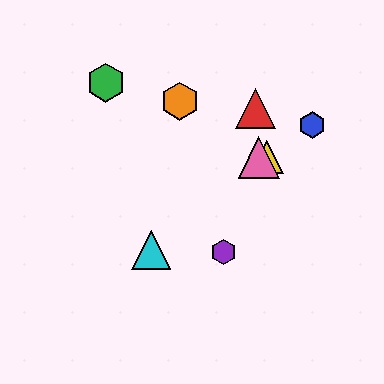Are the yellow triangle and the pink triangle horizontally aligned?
Yes, both are at y≈157.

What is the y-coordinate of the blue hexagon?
The blue hexagon is at y≈125.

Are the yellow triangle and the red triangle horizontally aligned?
No, the yellow triangle is at y≈157 and the red triangle is at y≈108.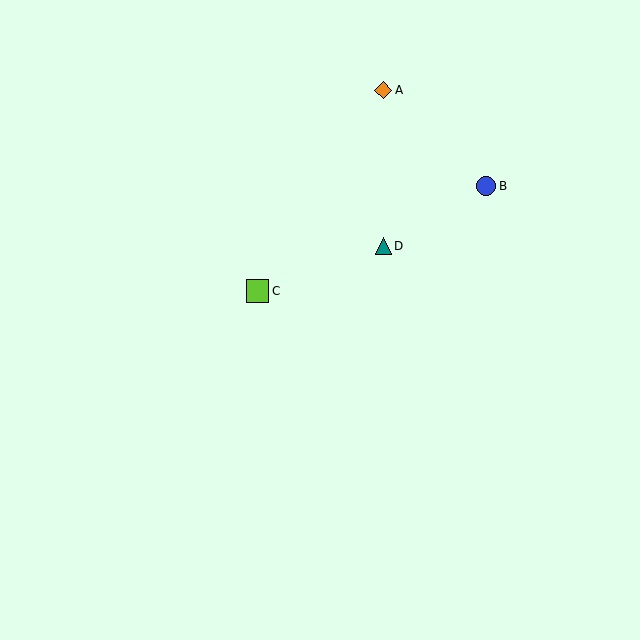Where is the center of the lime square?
The center of the lime square is at (258, 291).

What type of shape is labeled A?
Shape A is an orange diamond.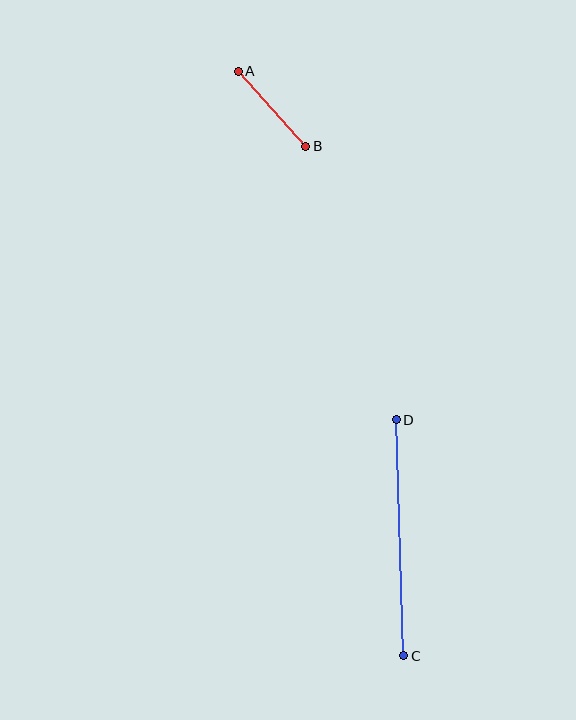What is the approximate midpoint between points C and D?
The midpoint is at approximately (400, 538) pixels.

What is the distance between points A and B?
The distance is approximately 101 pixels.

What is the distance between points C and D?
The distance is approximately 236 pixels.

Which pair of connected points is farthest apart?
Points C and D are farthest apart.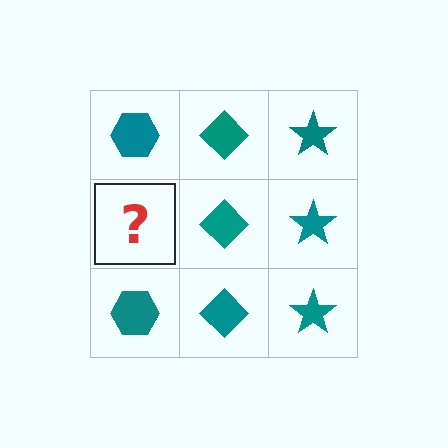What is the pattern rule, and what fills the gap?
The rule is that each column has a consistent shape. The gap should be filled with a teal hexagon.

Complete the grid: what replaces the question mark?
The question mark should be replaced with a teal hexagon.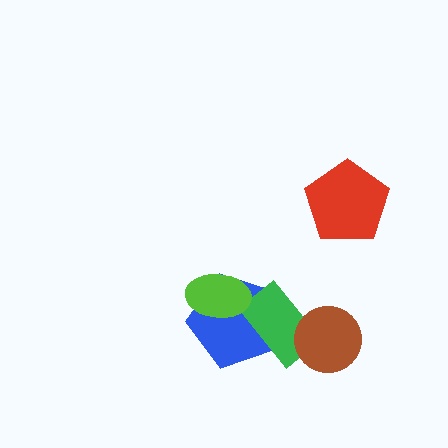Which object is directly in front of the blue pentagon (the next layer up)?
The green rectangle is directly in front of the blue pentagon.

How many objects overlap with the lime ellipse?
1 object overlaps with the lime ellipse.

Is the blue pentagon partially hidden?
Yes, it is partially covered by another shape.